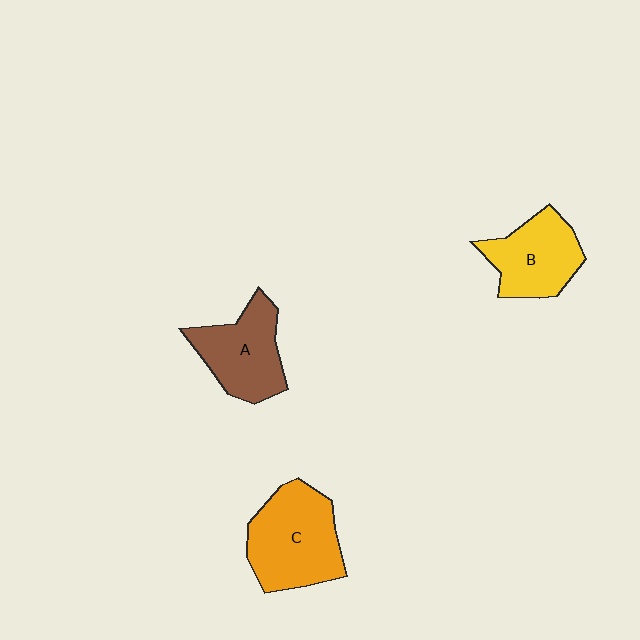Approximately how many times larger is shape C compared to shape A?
Approximately 1.3 times.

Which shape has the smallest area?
Shape B (yellow).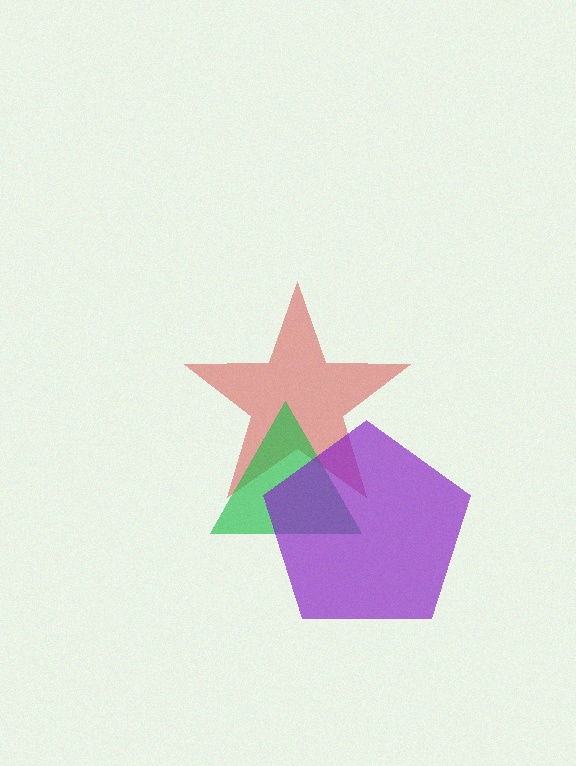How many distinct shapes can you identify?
There are 3 distinct shapes: a red star, a green triangle, a purple pentagon.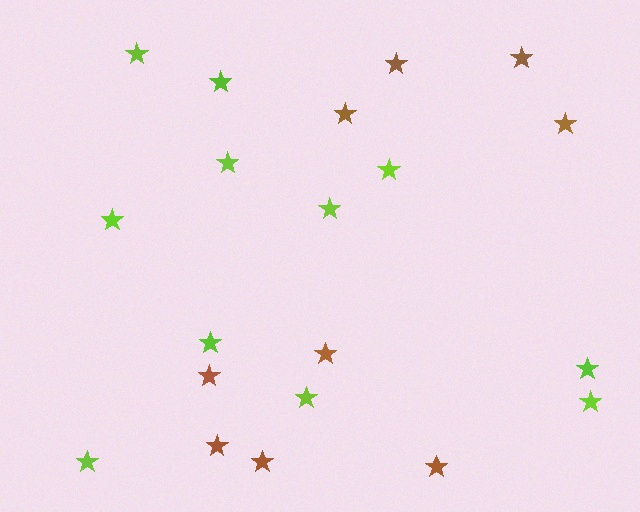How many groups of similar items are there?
There are 2 groups: one group of brown stars (9) and one group of lime stars (11).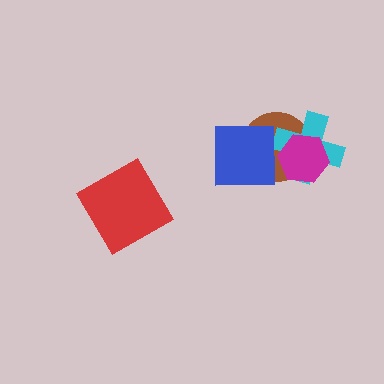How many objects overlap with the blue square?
3 objects overlap with the blue square.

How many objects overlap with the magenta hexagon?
3 objects overlap with the magenta hexagon.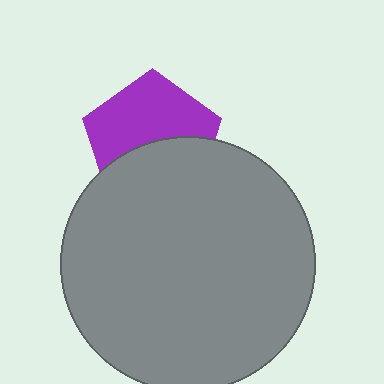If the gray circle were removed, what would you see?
You would see the complete purple pentagon.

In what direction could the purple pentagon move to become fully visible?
The purple pentagon could move up. That would shift it out from behind the gray circle entirely.